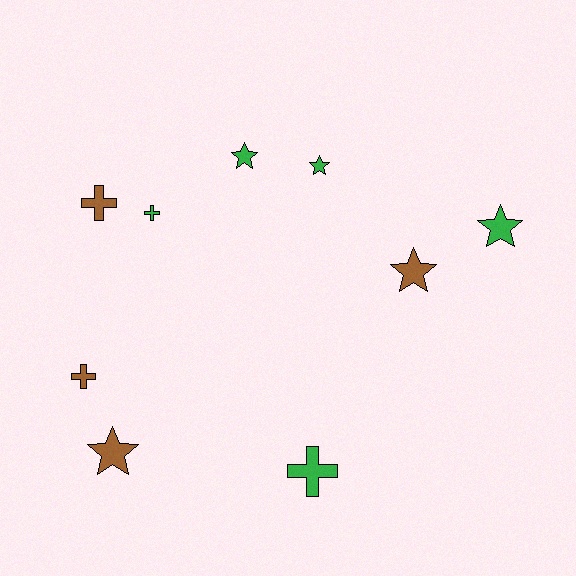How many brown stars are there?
There are 2 brown stars.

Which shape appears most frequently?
Star, with 5 objects.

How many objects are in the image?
There are 9 objects.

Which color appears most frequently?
Green, with 5 objects.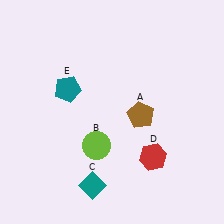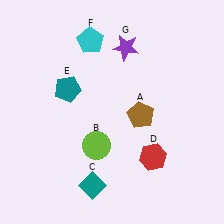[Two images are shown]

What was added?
A cyan pentagon (F), a purple star (G) were added in Image 2.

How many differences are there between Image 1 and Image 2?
There are 2 differences between the two images.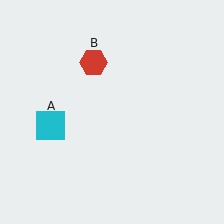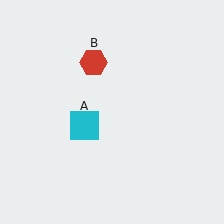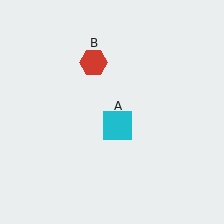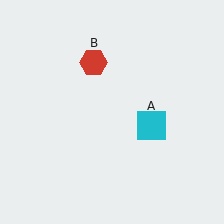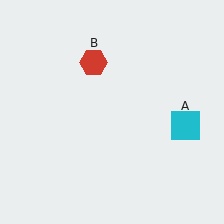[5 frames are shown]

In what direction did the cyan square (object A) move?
The cyan square (object A) moved right.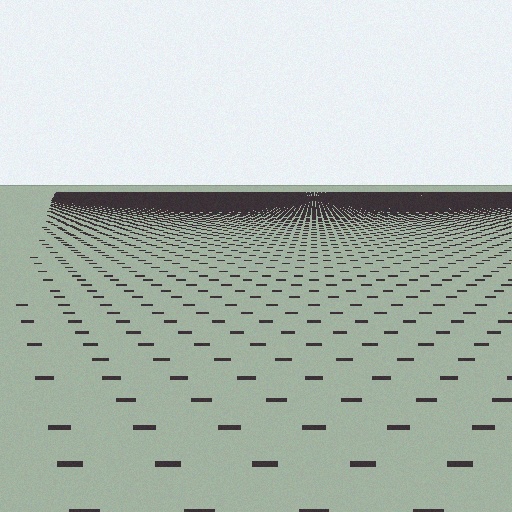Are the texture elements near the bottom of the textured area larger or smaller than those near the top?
Larger. Near the bottom, elements are closer to the viewer and appear at a bigger on-screen size.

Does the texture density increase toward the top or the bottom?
Density increases toward the top.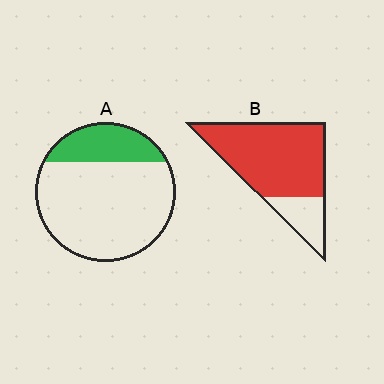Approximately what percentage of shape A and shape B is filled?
A is approximately 25% and B is approximately 80%.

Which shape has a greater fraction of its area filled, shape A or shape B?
Shape B.